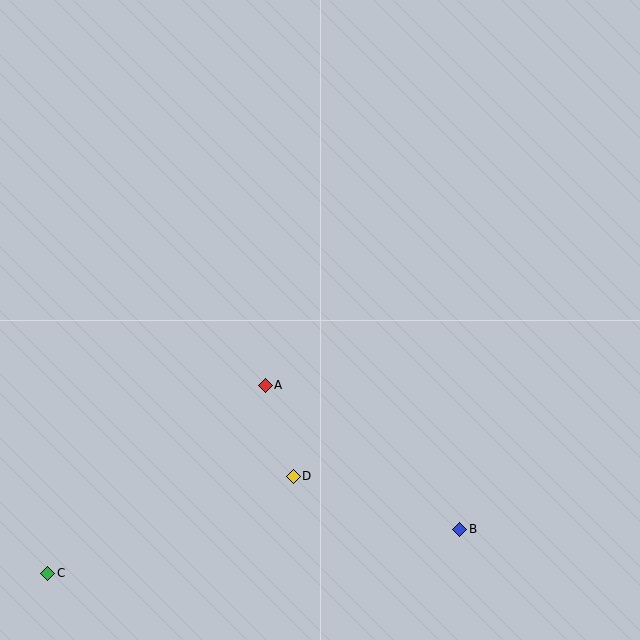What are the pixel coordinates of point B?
Point B is at (460, 529).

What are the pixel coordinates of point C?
Point C is at (48, 573).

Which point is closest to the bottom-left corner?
Point C is closest to the bottom-left corner.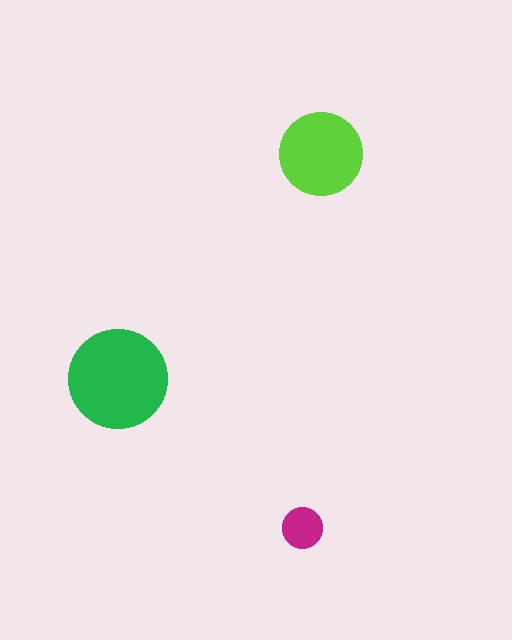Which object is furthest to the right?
The lime circle is rightmost.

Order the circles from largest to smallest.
the green one, the lime one, the magenta one.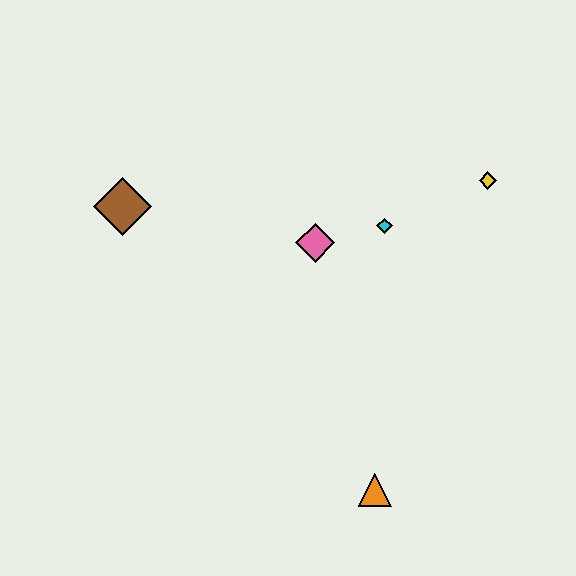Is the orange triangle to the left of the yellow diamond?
Yes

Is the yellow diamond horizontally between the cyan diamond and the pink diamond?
No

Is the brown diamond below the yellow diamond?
Yes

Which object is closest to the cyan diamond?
The pink diamond is closest to the cyan diamond.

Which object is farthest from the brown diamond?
The orange triangle is farthest from the brown diamond.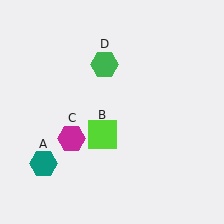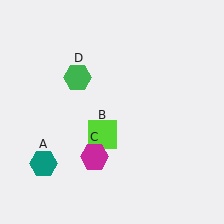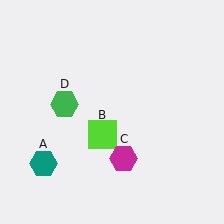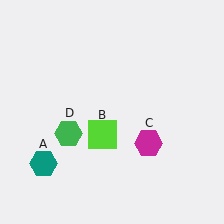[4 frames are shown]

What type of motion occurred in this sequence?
The magenta hexagon (object C), green hexagon (object D) rotated counterclockwise around the center of the scene.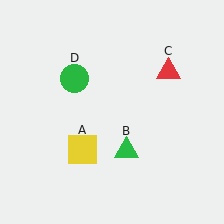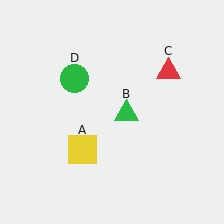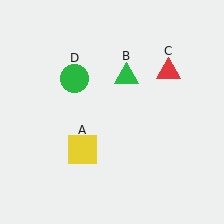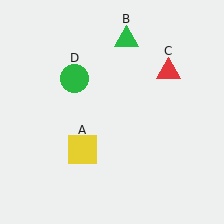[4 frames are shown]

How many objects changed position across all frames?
1 object changed position: green triangle (object B).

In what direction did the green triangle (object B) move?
The green triangle (object B) moved up.